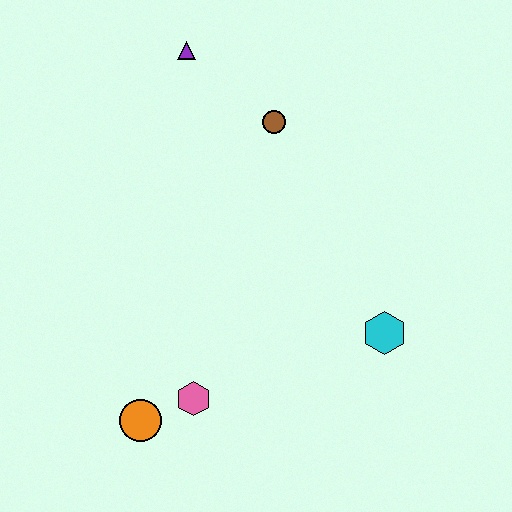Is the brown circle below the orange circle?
No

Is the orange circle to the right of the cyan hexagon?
No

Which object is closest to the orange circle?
The pink hexagon is closest to the orange circle.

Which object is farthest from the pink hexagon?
The purple triangle is farthest from the pink hexagon.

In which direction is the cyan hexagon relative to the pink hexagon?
The cyan hexagon is to the right of the pink hexagon.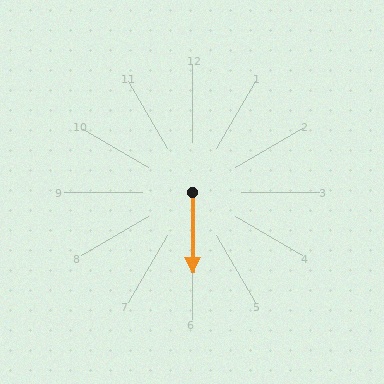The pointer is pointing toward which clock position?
Roughly 6 o'clock.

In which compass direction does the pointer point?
South.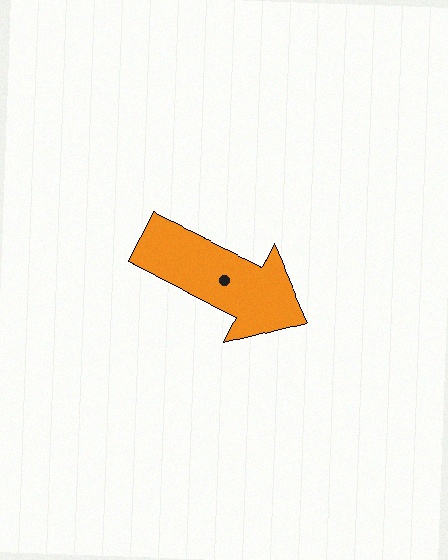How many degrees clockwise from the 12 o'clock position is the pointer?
Approximately 116 degrees.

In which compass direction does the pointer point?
Southeast.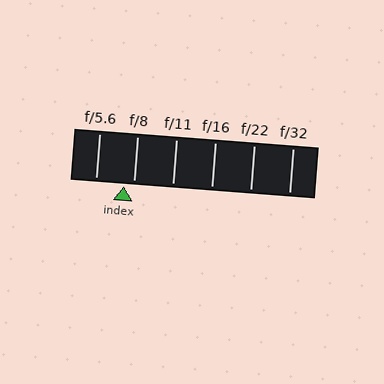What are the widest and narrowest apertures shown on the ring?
The widest aperture shown is f/5.6 and the narrowest is f/32.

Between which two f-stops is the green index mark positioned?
The index mark is between f/5.6 and f/8.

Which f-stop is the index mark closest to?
The index mark is closest to f/8.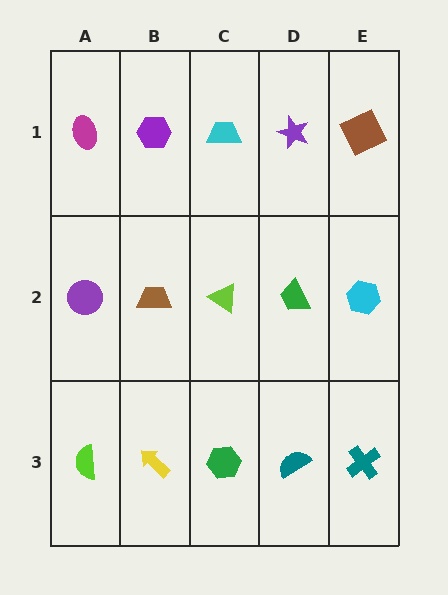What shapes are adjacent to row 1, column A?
A purple circle (row 2, column A), a purple hexagon (row 1, column B).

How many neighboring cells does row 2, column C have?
4.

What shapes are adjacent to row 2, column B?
A purple hexagon (row 1, column B), a yellow arrow (row 3, column B), a purple circle (row 2, column A), a lime triangle (row 2, column C).